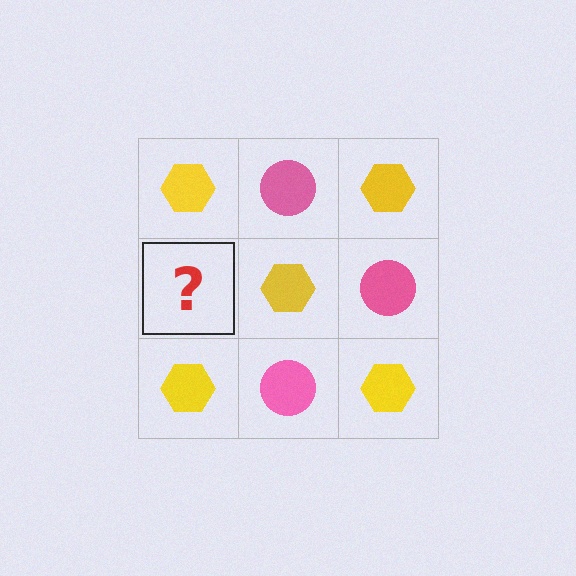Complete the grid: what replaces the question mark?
The question mark should be replaced with a pink circle.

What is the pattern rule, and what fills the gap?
The rule is that it alternates yellow hexagon and pink circle in a checkerboard pattern. The gap should be filled with a pink circle.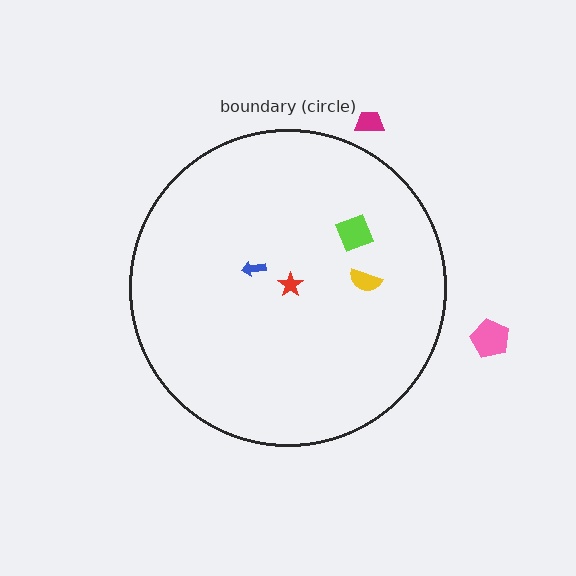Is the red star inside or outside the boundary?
Inside.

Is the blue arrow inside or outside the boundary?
Inside.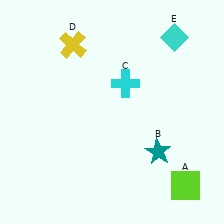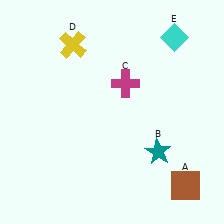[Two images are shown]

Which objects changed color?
A changed from lime to brown. C changed from cyan to magenta.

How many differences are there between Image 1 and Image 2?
There are 2 differences between the two images.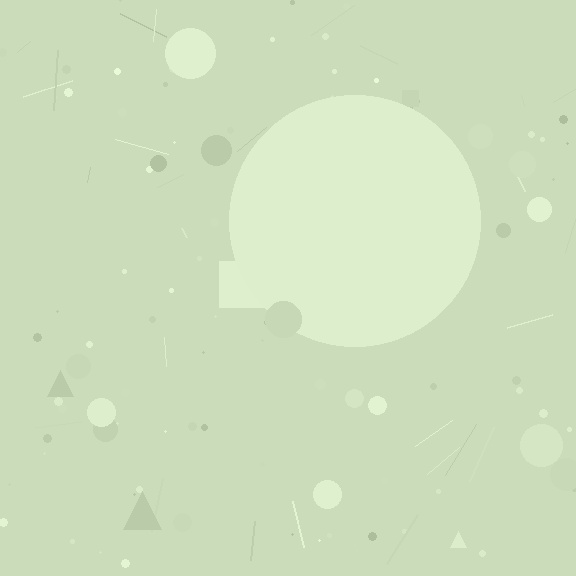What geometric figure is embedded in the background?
A circle is embedded in the background.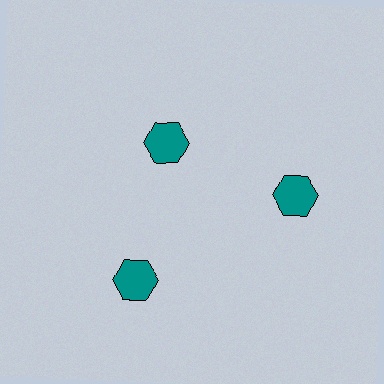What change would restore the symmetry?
The symmetry would be restored by moving it outward, back onto the ring so that all 3 hexagons sit at equal angles and equal distance from the center.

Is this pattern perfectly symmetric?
No. The 3 teal hexagons are arranged in a ring, but one element near the 11 o'clock position is pulled inward toward the center, breaking the 3-fold rotational symmetry.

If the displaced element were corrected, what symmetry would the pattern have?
It would have 3-fold rotational symmetry — the pattern would map onto itself every 120 degrees.